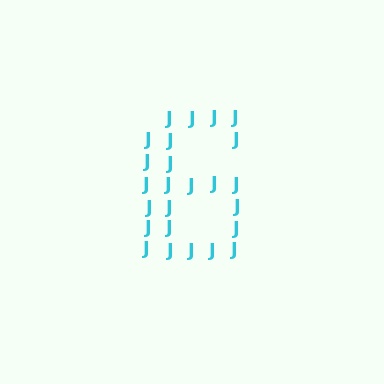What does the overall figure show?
The overall figure shows the digit 6.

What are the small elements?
The small elements are letter J's.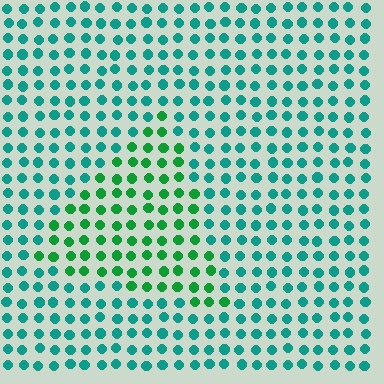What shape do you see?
I see a triangle.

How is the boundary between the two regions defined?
The boundary is defined purely by a slight shift in hue (about 37 degrees). Spacing, size, and orientation are identical on both sides.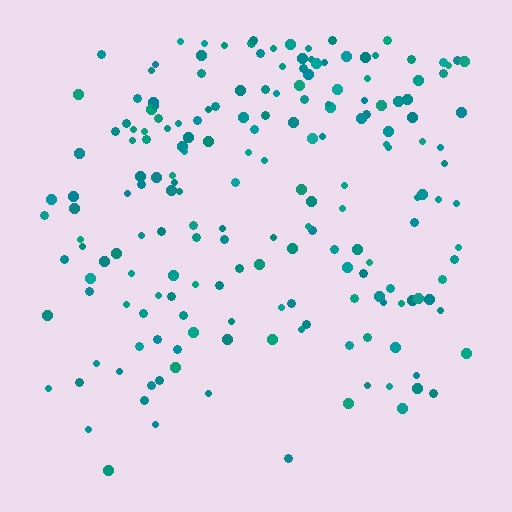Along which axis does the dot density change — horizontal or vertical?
Vertical.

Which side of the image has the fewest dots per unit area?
The bottom.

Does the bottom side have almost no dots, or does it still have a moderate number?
Still a moderate number, just noticeably fewer than the top.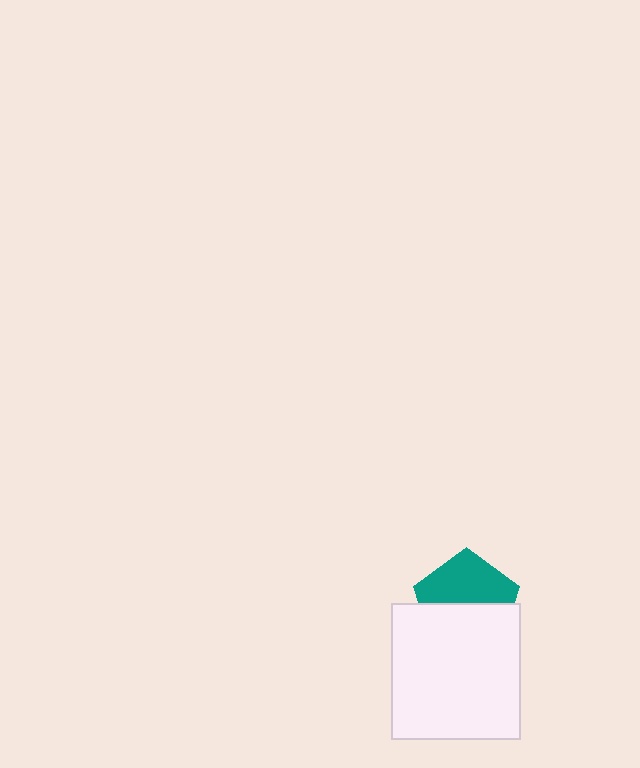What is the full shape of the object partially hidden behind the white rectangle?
The partially hidden object is a teal pentagon.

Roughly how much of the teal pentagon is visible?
About half of it is visible (roughly 51%).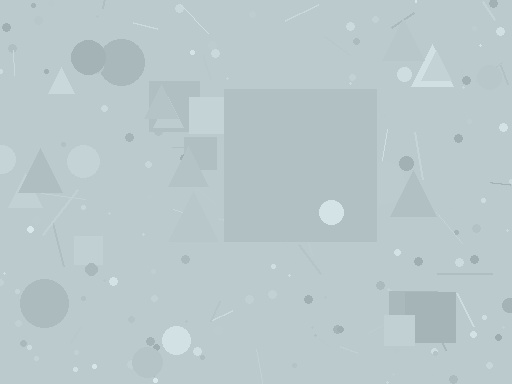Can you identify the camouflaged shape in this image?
The camouflaged shape is a square.